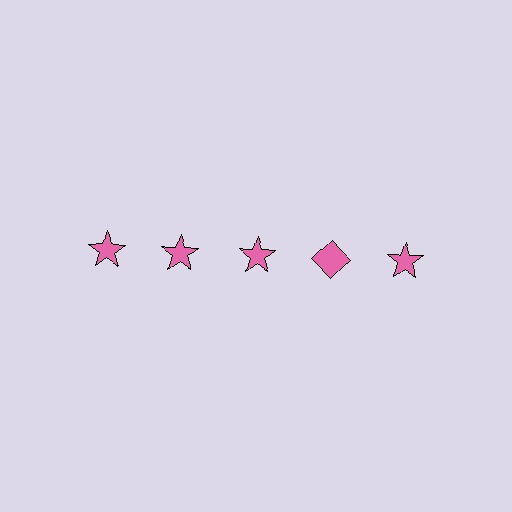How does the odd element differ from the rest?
It has a different shape: diamond instead of star.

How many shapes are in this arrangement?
There are 5 shapes arranged in a grid pattern.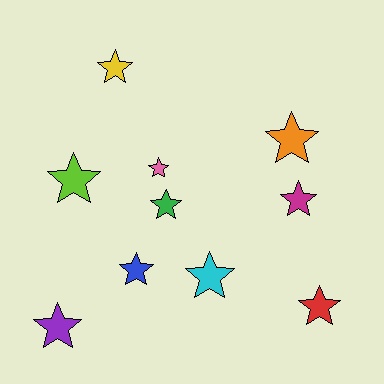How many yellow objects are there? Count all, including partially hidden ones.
There is 1 yellow object.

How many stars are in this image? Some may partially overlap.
There are 10 stars.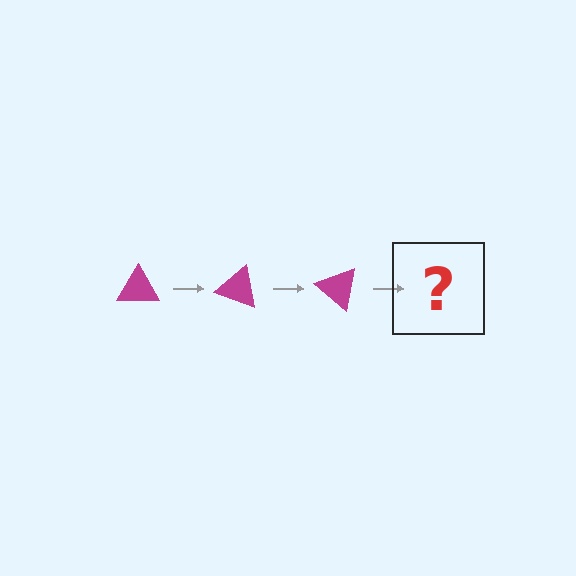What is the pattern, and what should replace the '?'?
The pattern is that the triangle rotates 20 degrees each step. The '?' should be a magenta triangle rotated 60 degrees.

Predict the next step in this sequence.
The next step is a magenta triangle rotated 60 degrees.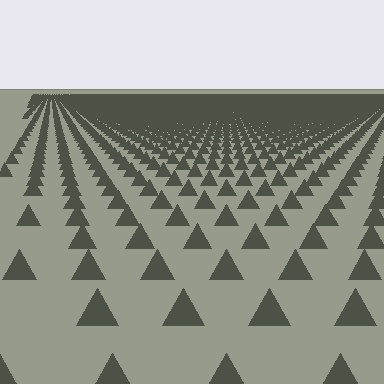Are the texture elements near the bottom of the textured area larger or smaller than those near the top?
Larger. Near the bottom, elements are closer to the viewer and appear at a bigger on-screen size.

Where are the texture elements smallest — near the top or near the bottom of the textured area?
Near the top.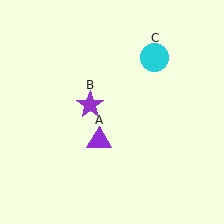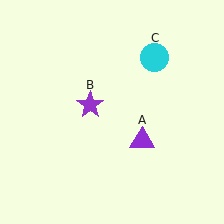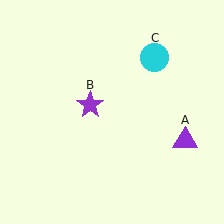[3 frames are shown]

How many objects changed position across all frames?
1 object changed position: purple triangle (object A).